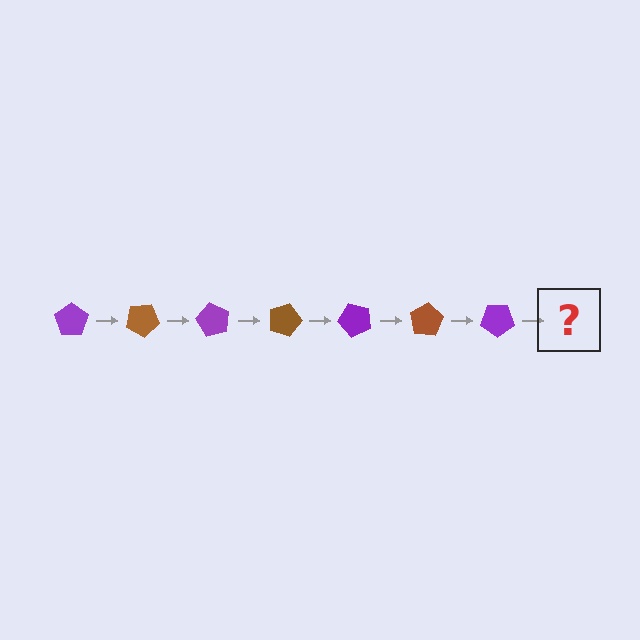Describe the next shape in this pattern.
It should be a brown pentagon, rotated 210 degrees from the start.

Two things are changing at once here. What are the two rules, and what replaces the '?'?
The two rules are that it rotates 30 degrees each step and the color cycles through purple and brown. The '?' should be a brown pentagon, rotated 210 degrees from the start.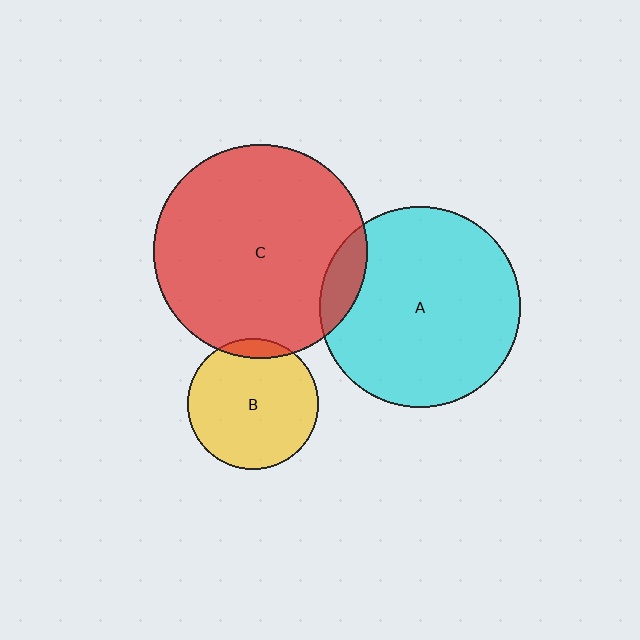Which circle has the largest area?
Circle C (red).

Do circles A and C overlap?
Yes.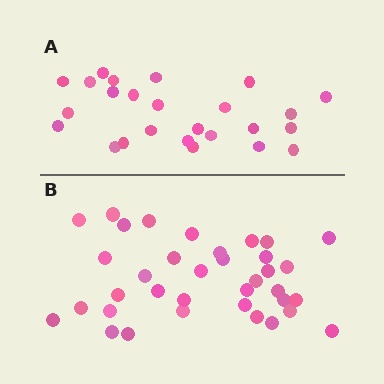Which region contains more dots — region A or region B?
Region B (the bottom region) has more dots.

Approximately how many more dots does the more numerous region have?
Region B has roughly 12 or so more dots than region A.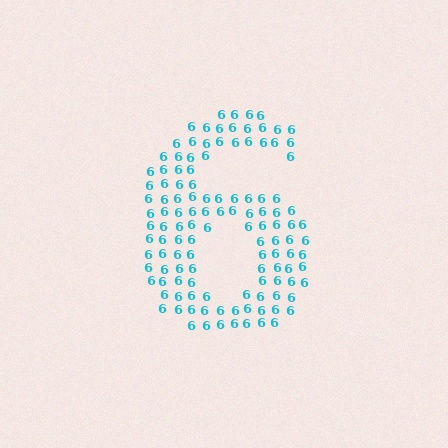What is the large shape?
The large shape is the digit 6.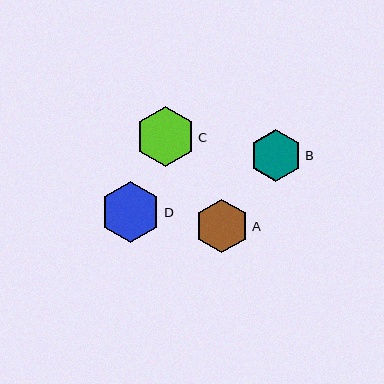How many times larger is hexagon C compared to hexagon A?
Hexagon C is approximately 1.1 times the size of hexagon A.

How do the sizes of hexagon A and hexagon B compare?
Hexagon A and hexagon B are approximately the same size.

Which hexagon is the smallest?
Hexagon B is the smallest with a size of approximately 52 pixels.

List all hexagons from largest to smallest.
From largest to smallest: D, C, A, B.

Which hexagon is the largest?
Hexagon D is the largest with a size of approximately 61 pixels.